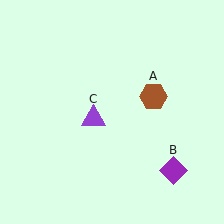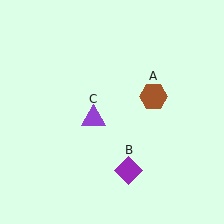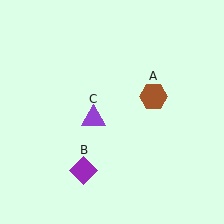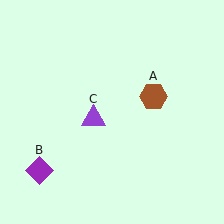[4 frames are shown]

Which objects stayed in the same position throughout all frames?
Brown hexagon (object A) and purple triangle (object C) remained stationary.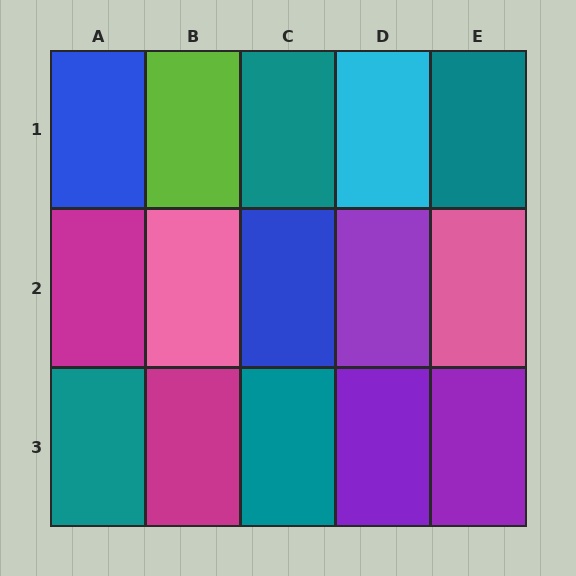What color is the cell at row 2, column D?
Purple.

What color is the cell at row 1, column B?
Lime.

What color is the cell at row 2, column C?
Blue.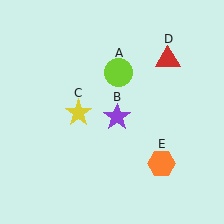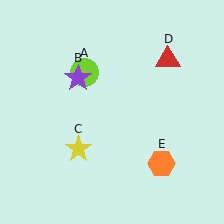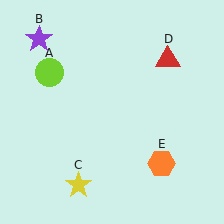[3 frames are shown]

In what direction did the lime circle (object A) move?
The lime circle (object A) moved left.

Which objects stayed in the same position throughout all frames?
Red triangle (object D) and orange hexagon (object E) remained stationary.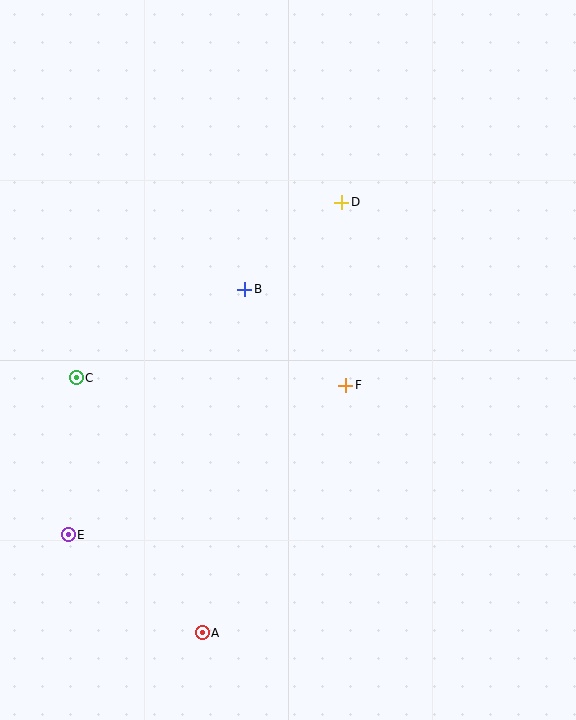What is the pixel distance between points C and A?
The distance between C and A is 284 pixels.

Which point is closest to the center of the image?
Point F at (346, 386) is closest to the center.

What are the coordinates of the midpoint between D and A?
The midpoint between D and A is at (272, 418).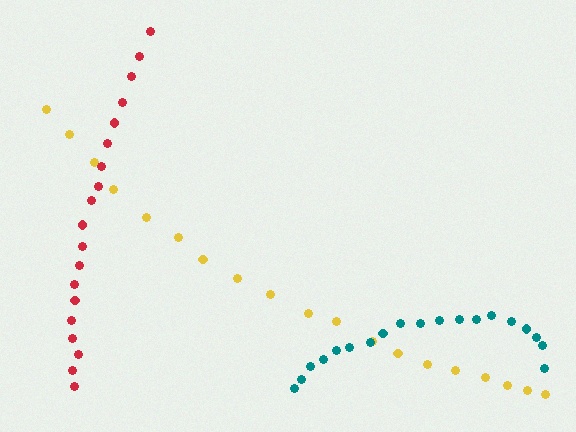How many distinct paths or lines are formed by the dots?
There are 3 distinct paths.